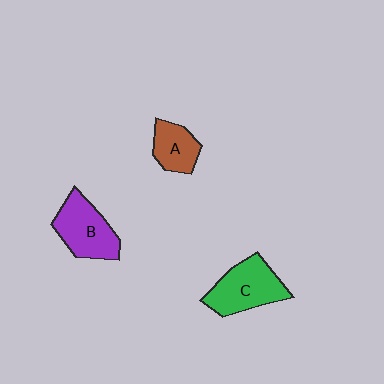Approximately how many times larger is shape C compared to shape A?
Approximately 1.6 times.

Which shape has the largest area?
Shape C (green).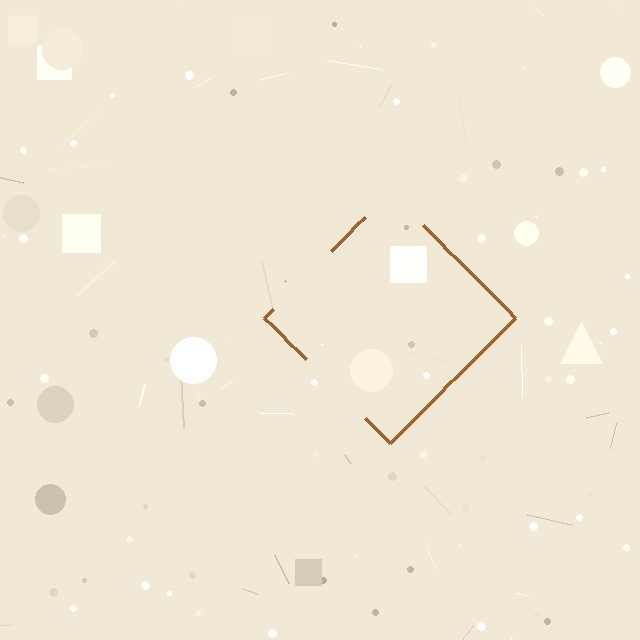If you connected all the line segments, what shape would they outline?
They would outline a diamond.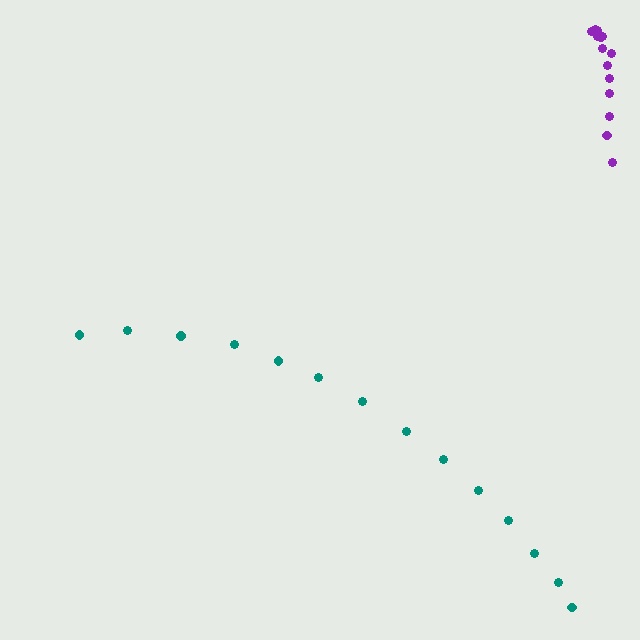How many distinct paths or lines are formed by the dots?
There are 2 distinct paths.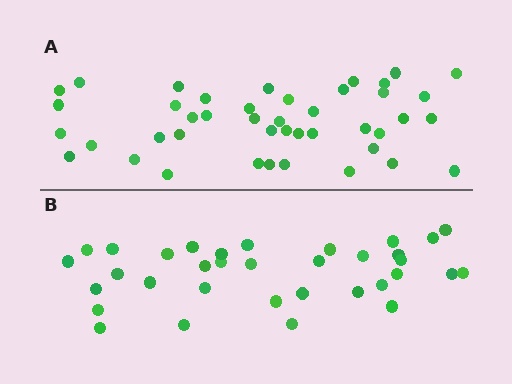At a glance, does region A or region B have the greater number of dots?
Region A (the top region) has more dots.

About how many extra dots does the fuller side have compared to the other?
Region A has roughly 8 or so more dots than region B.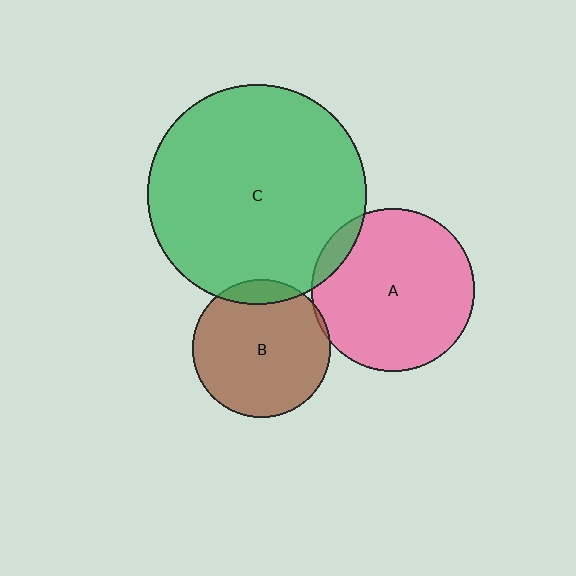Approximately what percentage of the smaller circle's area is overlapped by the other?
Approximately 5%.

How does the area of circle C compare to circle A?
Approximately 1.8 times.